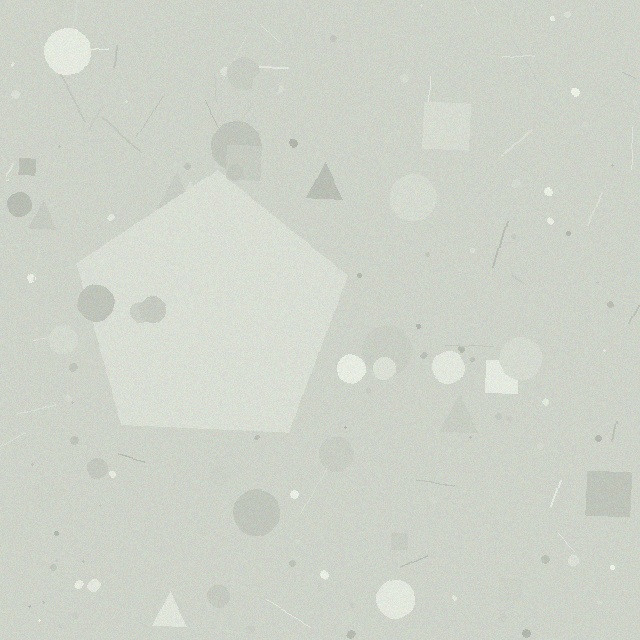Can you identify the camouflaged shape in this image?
The camouflaged shape is a pentagon.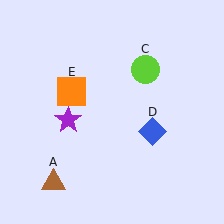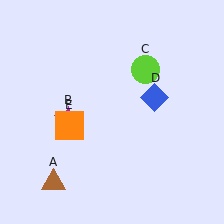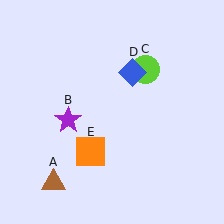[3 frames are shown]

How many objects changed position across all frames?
2 objects changed position: blue diamond (object D), orange square (object E).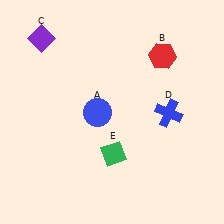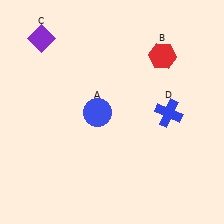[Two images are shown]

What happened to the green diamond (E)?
The green diamond (E) was removed in Image 2. It was in the bottom-right area of Image 1.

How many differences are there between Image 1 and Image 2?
There is 1 difference between the two images.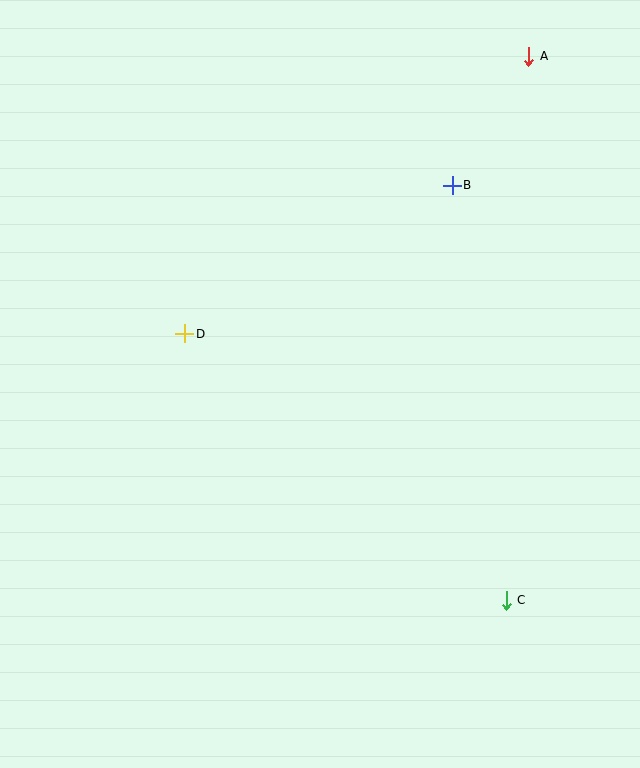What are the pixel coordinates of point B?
Point B is at (452, 185).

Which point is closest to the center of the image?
Point D at (185, 334) is closest to the center.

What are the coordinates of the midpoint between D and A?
The midpoint between D and A is at (357, 195).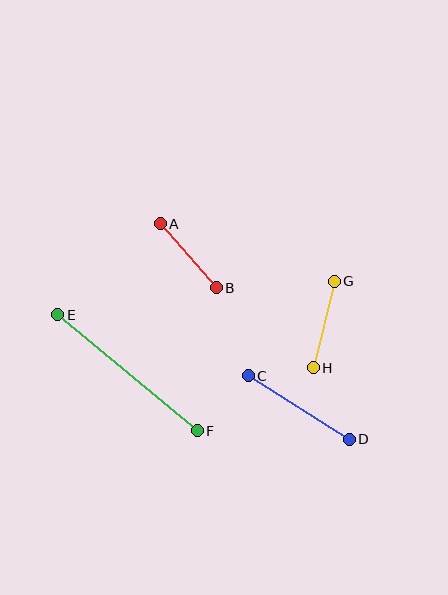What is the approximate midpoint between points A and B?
The midpoint is at approximately (188, 256) pixels.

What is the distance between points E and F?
The distance is approximately 181 pixels.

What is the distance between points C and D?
The distance is approximately 119 pixels.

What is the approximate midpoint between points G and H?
The midpoint is at approximately (324, 324) pixels.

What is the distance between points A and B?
The distance is approximately 85 pixels.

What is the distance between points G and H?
The distance is approximately 89 pixels.